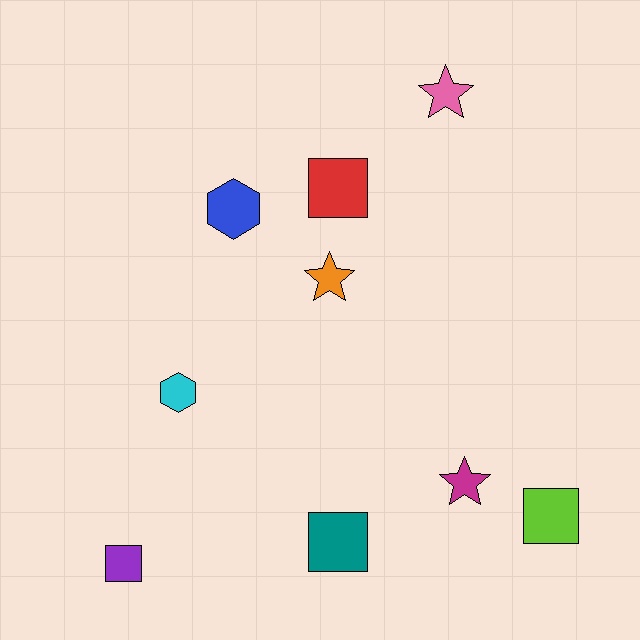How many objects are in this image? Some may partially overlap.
There are 9 objects.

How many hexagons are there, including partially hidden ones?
There are 2 hexagons.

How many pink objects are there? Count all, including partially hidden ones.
There is 1 pink object.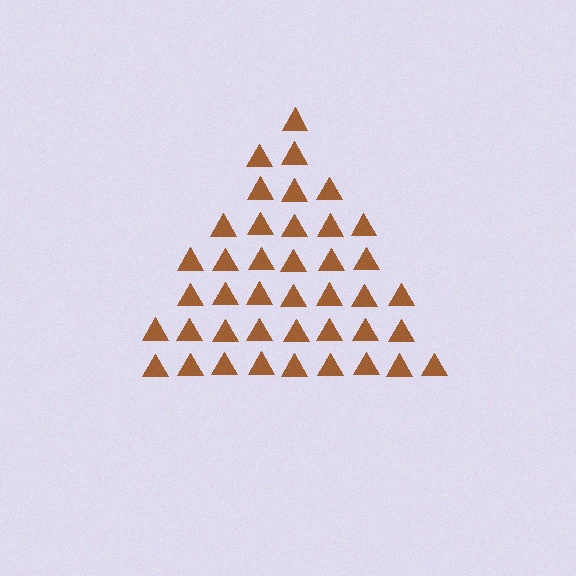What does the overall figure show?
The overall figure shows a triangle.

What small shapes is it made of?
It is made of small triangles.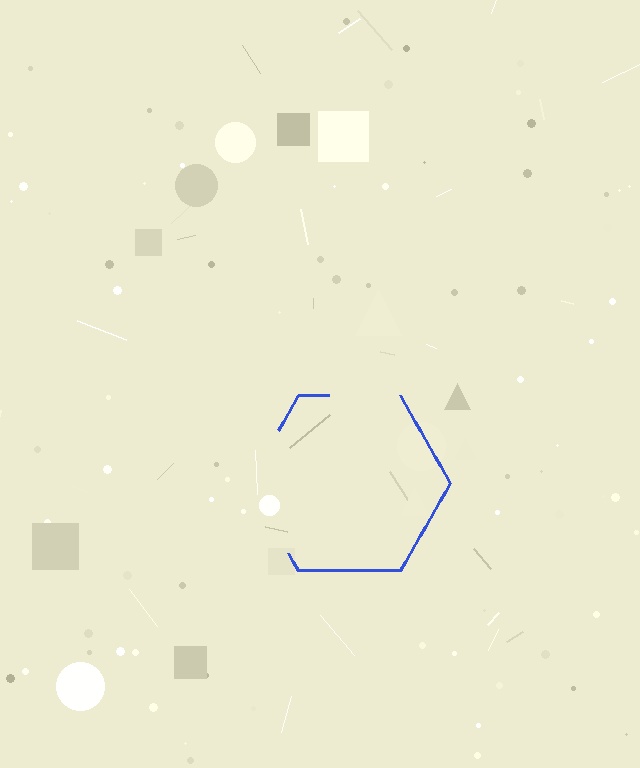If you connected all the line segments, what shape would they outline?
They would outline a hexagon.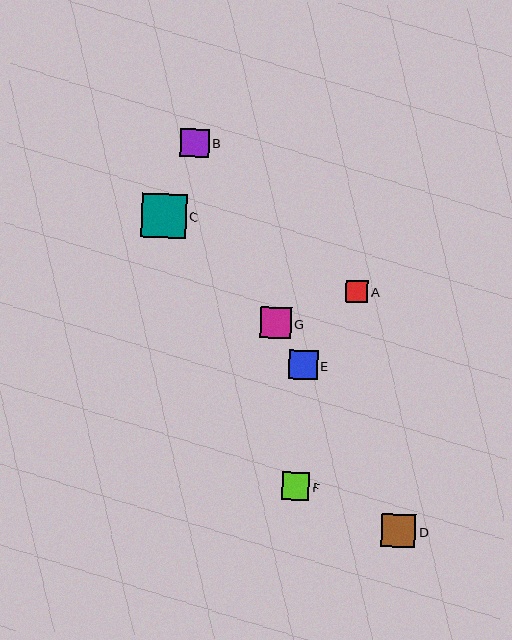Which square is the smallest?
Square A is the smallest with a size of approximately 22 pixels.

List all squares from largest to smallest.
From largest to smallest: C, D, G, E, B, F, A.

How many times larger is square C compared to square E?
Square C is approximately 1.6 times the size of square E.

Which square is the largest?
Square C is the largest with a size of approximately 45 pixels.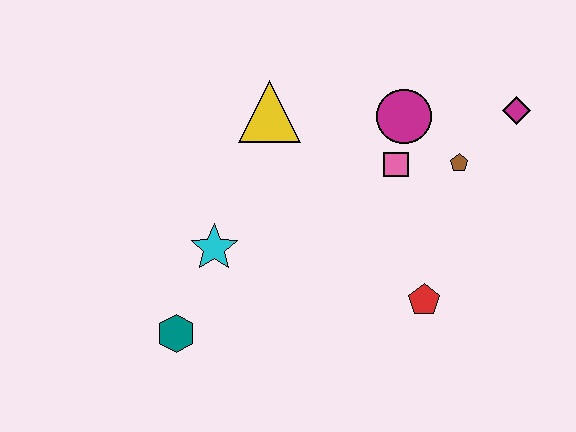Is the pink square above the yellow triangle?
No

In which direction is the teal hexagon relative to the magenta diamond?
The teal hexagon is to the left of the magenta diamond.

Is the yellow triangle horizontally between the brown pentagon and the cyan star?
Yes